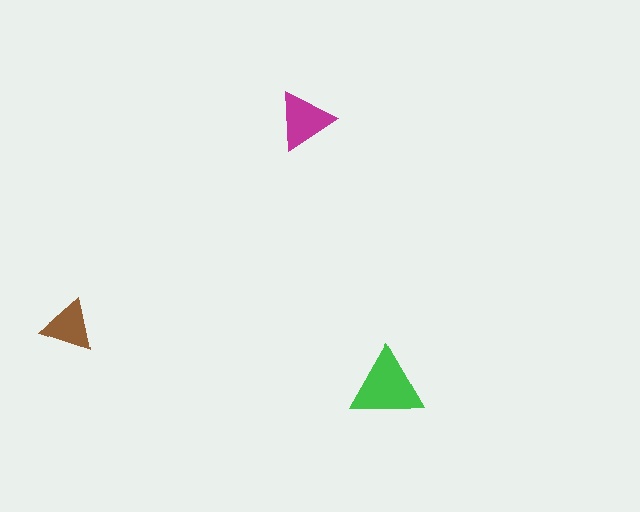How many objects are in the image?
There are 3 objects in the image.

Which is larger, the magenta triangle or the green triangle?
The green one.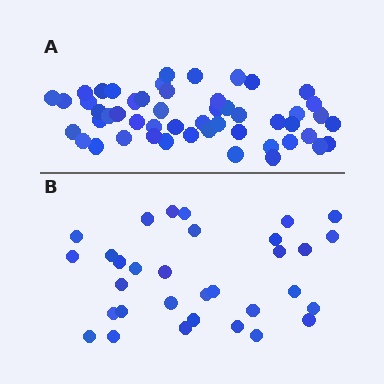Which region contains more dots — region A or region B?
Region A (the top region) has more dots.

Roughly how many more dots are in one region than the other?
Region A has approximately 20 more dots than region B.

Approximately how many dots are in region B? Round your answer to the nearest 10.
About 30 dots. (The exact count is 32, which rounds to 30.)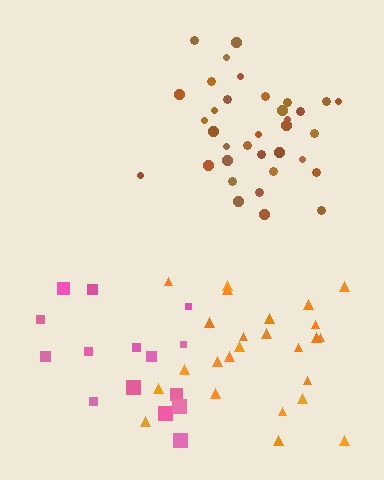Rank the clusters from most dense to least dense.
brown, pink, orange.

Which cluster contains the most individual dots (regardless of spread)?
Brown (35).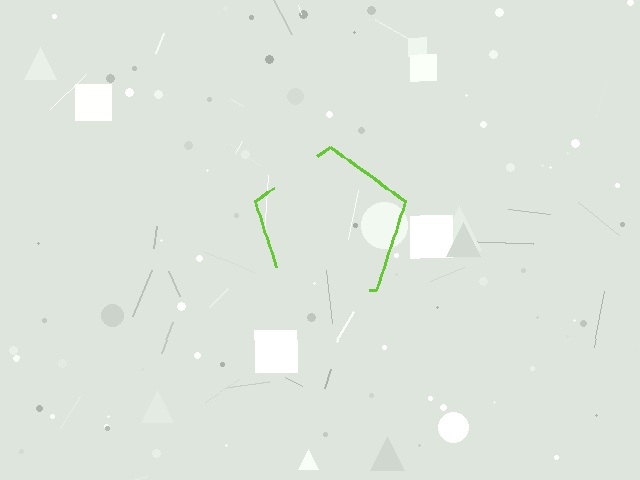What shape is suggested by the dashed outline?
The dashed outline suggests a pentagon.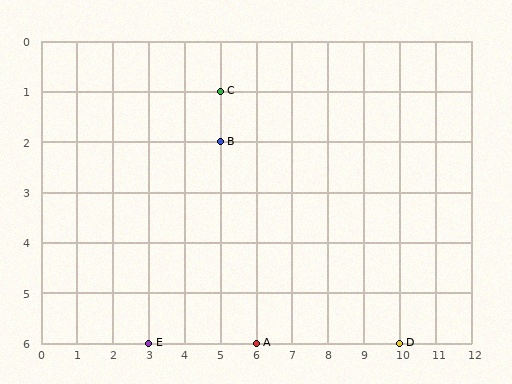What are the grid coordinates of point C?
Point C is at grid coordinates (5, 1).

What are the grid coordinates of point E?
Point E is at grid coordinates (3, 6).